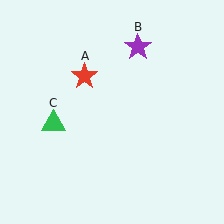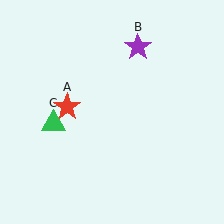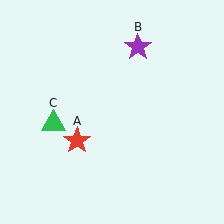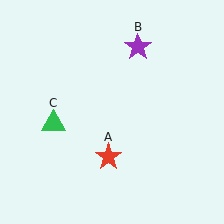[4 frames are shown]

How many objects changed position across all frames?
1 object changed position: red star (object A).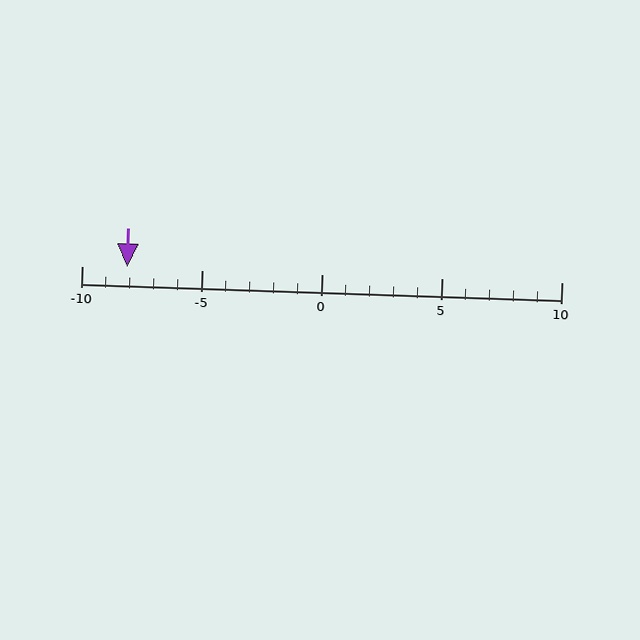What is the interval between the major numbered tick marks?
The major tick marks are spaced 5 units apart.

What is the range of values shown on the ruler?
The ruler shows values from -10 to 10.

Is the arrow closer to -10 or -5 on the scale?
The arrow is closer to -10.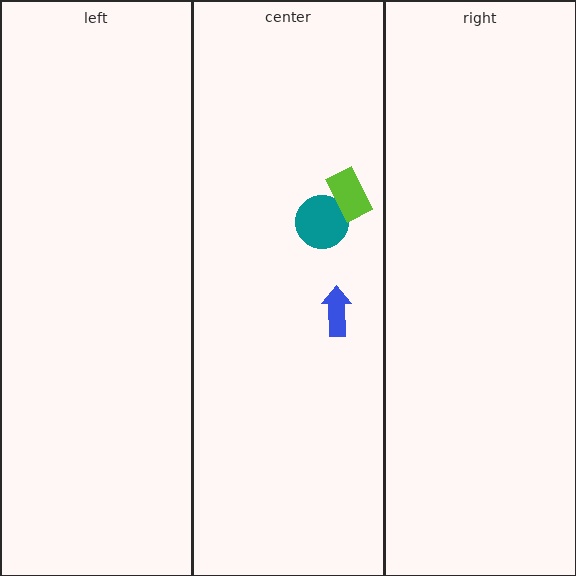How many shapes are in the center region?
3.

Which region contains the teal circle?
The center region.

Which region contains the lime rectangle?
The center region.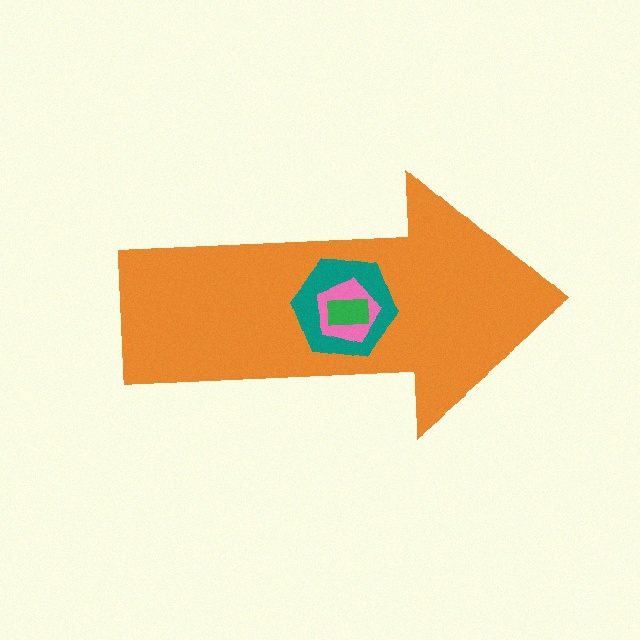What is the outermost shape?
The orange arrow.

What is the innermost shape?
The green rectangle.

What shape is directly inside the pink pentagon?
The green rectangle.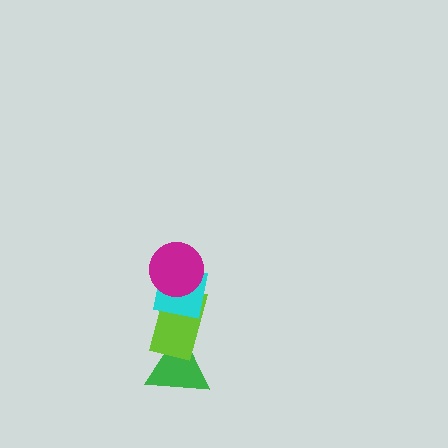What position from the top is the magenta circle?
The magenta circle is 1st from the top.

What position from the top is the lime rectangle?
The lime rectangle is 3rd from the top.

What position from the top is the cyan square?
The cyan square is 2nd from the top.